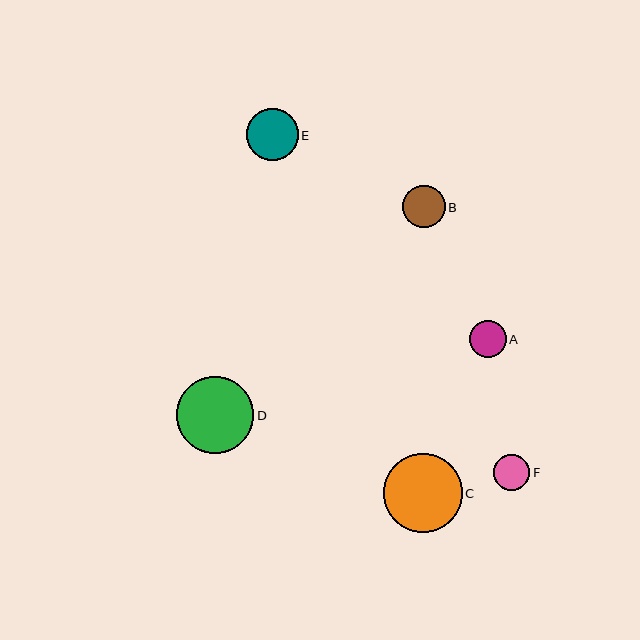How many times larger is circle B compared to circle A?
Circle B is approximately 1.2 times the size of circle A.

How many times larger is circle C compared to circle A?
Circle C is approximately 2.1 times the size of circle A.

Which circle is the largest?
Circle C is the largest with a size of approximately 79 pixels.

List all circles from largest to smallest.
From largest to smallest: C, D, E, B, A, F.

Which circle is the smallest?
Circle F is the smallest with a size of approximately 36 pixels.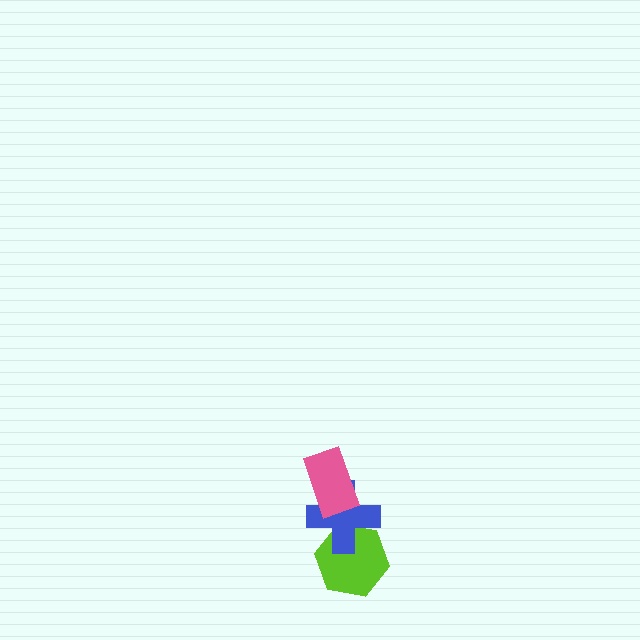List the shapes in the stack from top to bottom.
From top to bottom: the pink rectangle, the blue cross, the lime hexagon.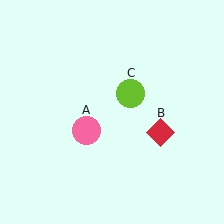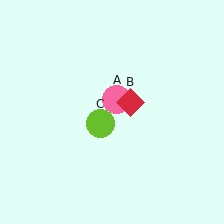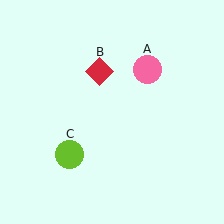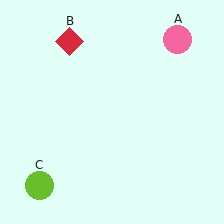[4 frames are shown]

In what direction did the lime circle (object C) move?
The lime circle (object C) moved down and to the left.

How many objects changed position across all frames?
3 objects changed position: pink circle (object A), red diamond (object B), lime circle (object C).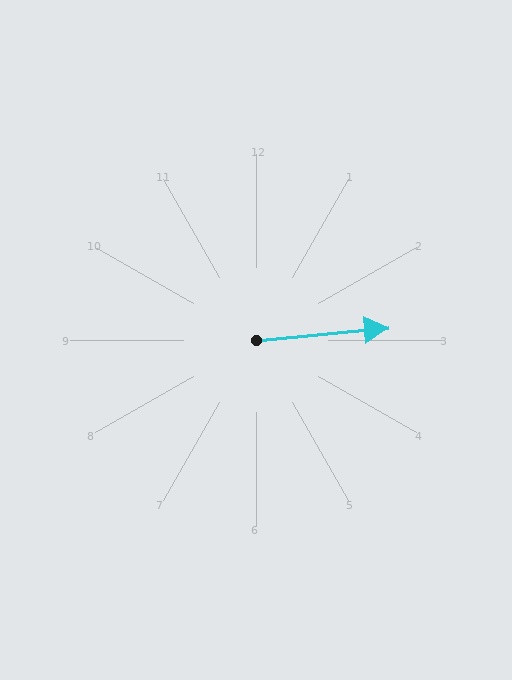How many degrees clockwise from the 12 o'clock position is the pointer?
Approximately 85 degrees.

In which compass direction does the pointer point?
East.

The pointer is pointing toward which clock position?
Roughly 3 o'clock.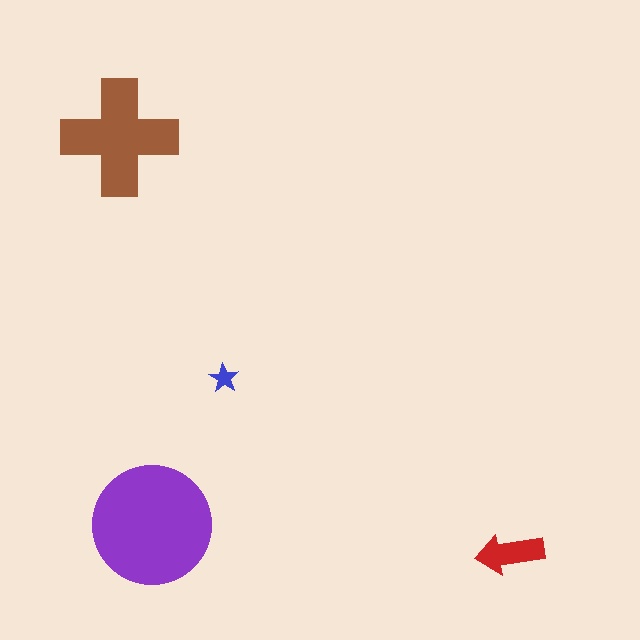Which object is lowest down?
The red arrow is bottommost.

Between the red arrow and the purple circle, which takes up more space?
The purple circle.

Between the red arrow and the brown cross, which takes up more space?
The brown cross.